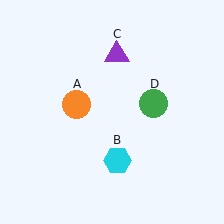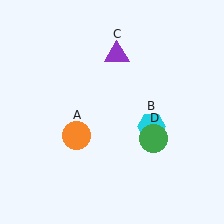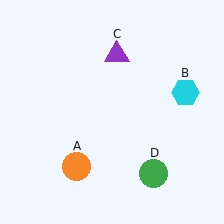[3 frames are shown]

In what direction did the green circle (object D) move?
The green circle (object D) moved down.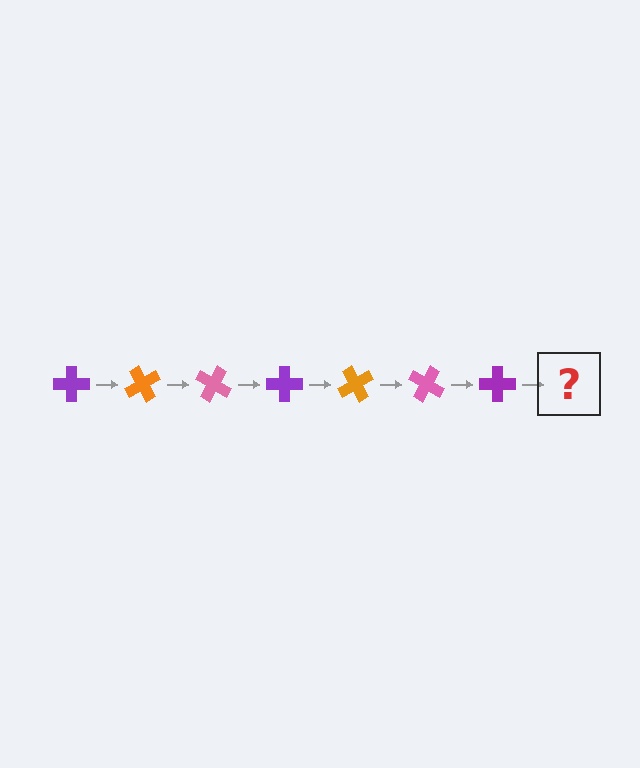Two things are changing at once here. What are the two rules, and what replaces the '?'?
The two rules are that it rotates 60 degrees each step and the color cycles through purple, orange, and pink. The '?' should be an orange cross, rotated 420 degrees from the start.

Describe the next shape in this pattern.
It should be an orange cross, rotated 420 degrees from the start.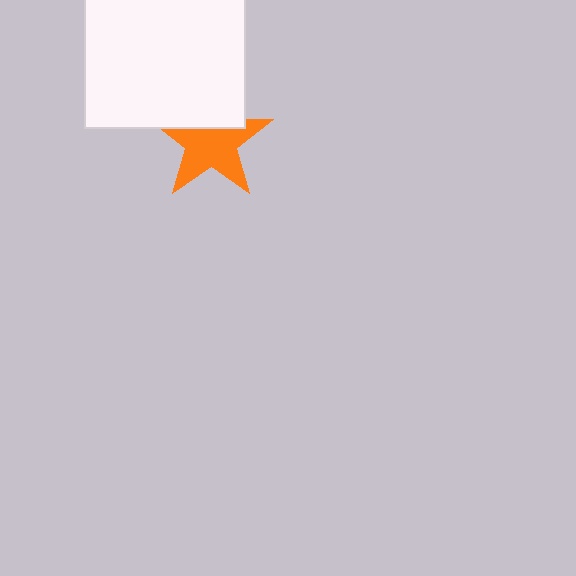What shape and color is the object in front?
The object in front is a white square.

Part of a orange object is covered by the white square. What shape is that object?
It is a star.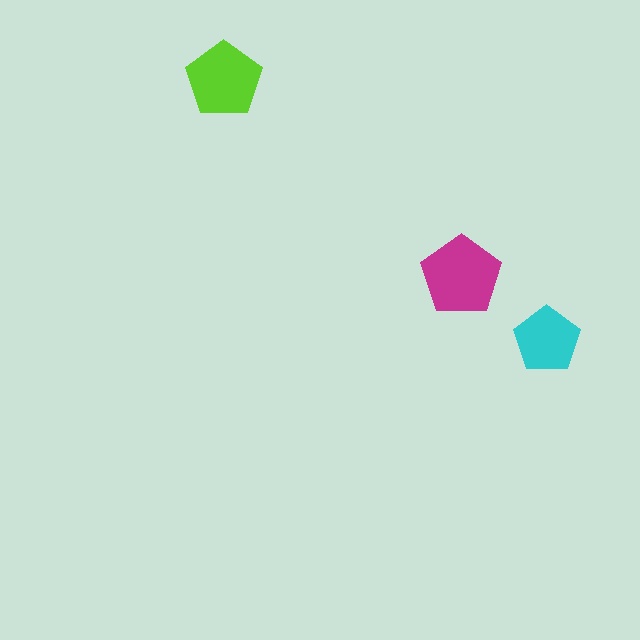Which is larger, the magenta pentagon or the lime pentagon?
The magenta one.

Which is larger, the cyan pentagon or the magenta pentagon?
The magenta one.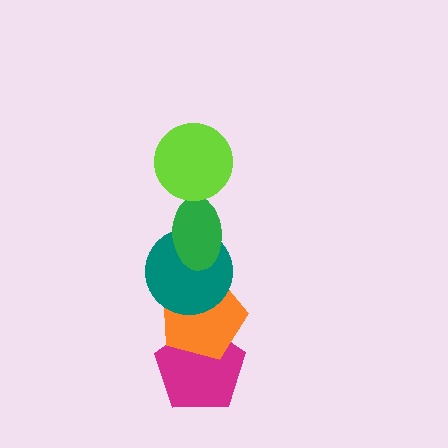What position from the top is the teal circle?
The teal circle is 3rd from the top.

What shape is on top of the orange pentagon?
The teal circle is on top of the orange pentagon.